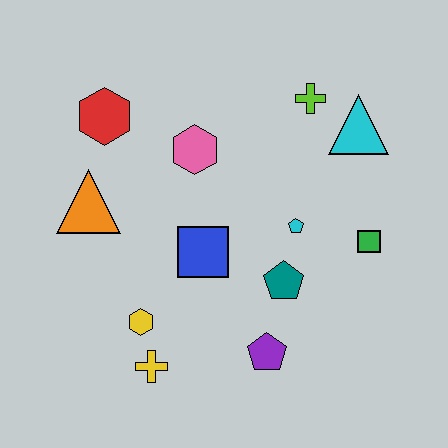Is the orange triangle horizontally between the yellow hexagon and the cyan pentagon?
No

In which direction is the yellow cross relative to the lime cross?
The yellow cross is below the lime cross.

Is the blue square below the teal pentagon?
No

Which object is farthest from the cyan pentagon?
The red hexagon is farthest from the cyan pentagon.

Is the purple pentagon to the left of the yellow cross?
No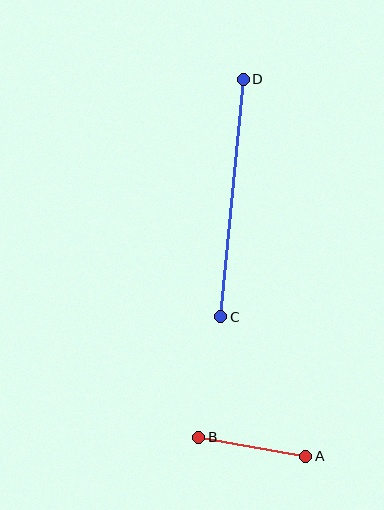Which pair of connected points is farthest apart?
Points C and D are farthest apart.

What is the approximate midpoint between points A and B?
The midpoint is at approximately (252, 447) pixels.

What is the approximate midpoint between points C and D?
The midpoint is at approximately (232, 198) pixels.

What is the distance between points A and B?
The distance is approximately 109 pixels.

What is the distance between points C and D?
The distance is approximately 238 pixels.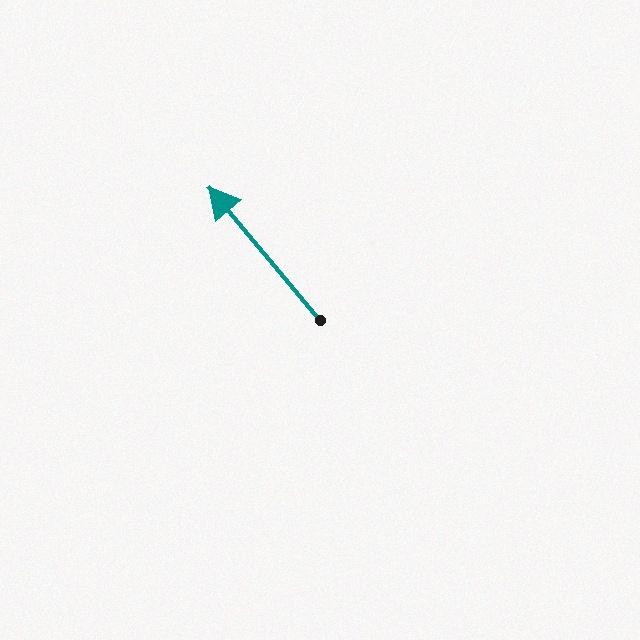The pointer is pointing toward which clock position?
Roughly 11 o'clock.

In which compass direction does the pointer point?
Northwest.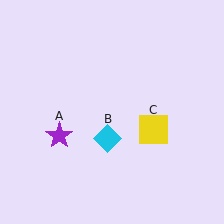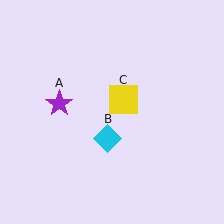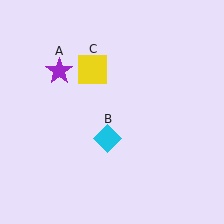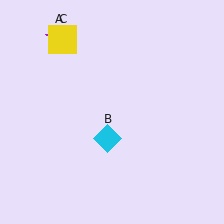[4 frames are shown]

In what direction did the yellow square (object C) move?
The yellow square (object C) moved up and to the left.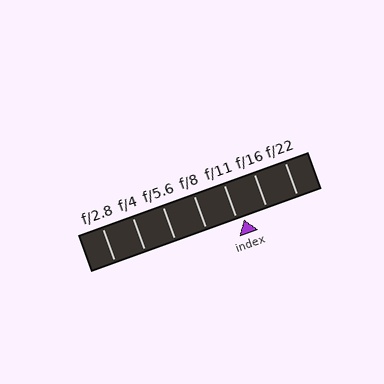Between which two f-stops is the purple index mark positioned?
The index mark is between f/11 and f/16.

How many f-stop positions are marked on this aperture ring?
There are 7 f-stop positions marked.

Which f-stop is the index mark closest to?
The index mark is closest to f/11.